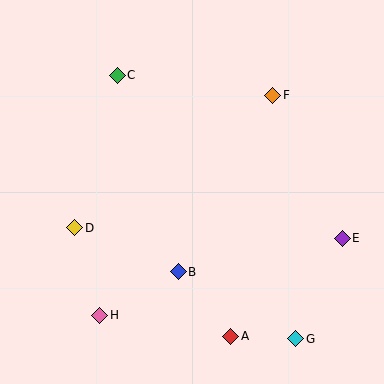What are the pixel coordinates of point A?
Point A is at (231, 336).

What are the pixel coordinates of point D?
Point D is at (75, 228).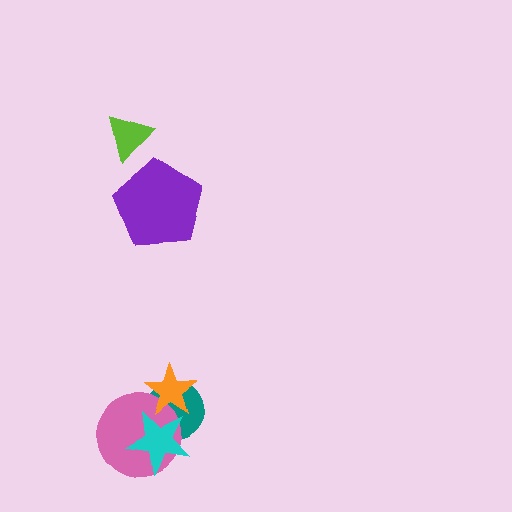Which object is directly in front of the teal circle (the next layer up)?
The pink circle is directly in front of the teal circle.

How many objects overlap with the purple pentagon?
0 objects overlap with the purple pentagon.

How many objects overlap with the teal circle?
3 objects overlap with the teal circle.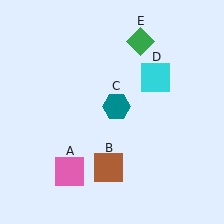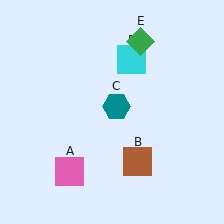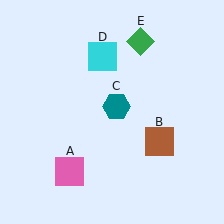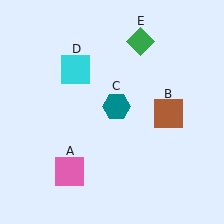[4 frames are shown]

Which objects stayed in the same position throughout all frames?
Pink square (object A) and teal hexagon (object C) and green diamond (object E) remained stationary.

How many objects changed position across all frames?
2 objects changed position: brown square (object B), cyan square (object D).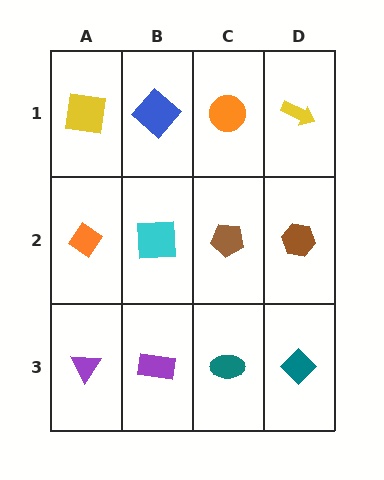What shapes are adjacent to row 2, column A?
A yellow square (row 1, column A), a purple triangle (row 3, column A), a cyan square (row 2, column B).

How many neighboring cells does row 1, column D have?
2.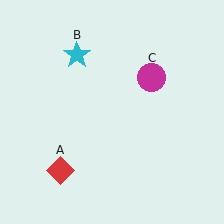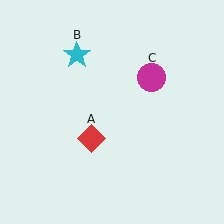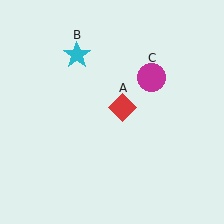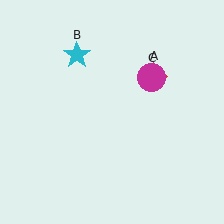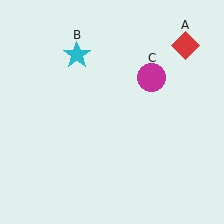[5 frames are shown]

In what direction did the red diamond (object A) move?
The red diamond (object A) moved up and to the right.